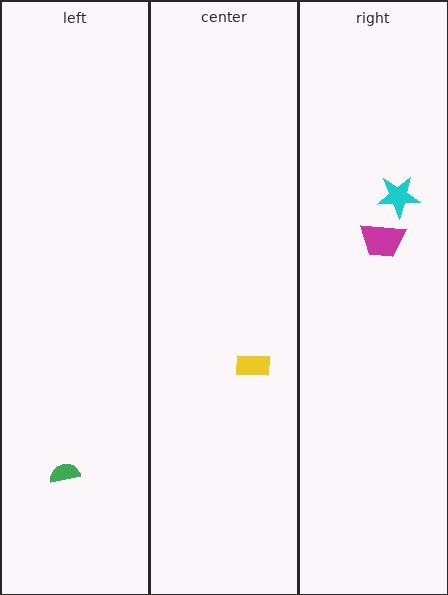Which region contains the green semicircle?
The left region.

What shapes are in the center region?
The yellow rectangle.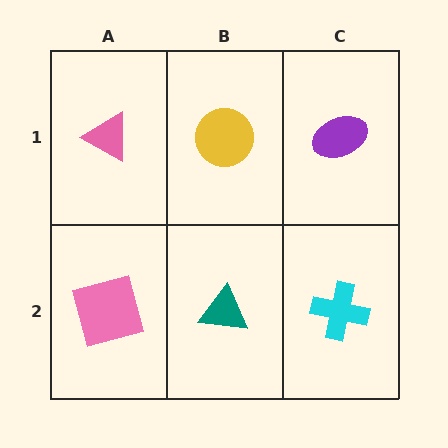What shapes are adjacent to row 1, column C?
A cyan cross (row 2, column C), a yellow circle (row 1, column B).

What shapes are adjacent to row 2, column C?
A purple ellipse (row 1, column C), a teal triangle (row 2, column B).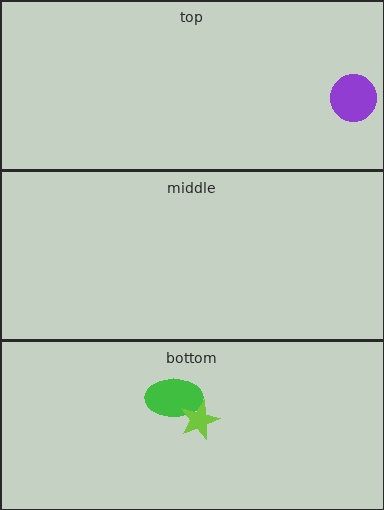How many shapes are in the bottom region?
2.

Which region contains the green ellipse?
The bottom region.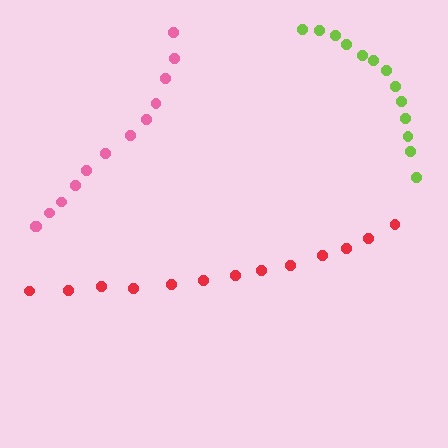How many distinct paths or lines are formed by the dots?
There are 3 distinct paths.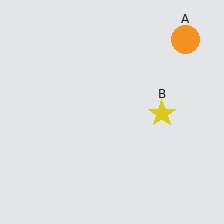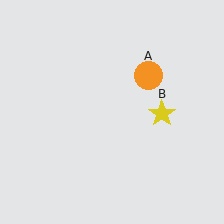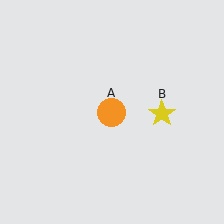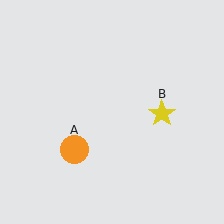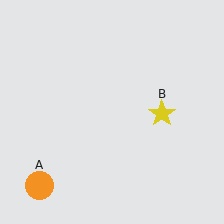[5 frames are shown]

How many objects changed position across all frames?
1 object changed position: orange circle (object A).